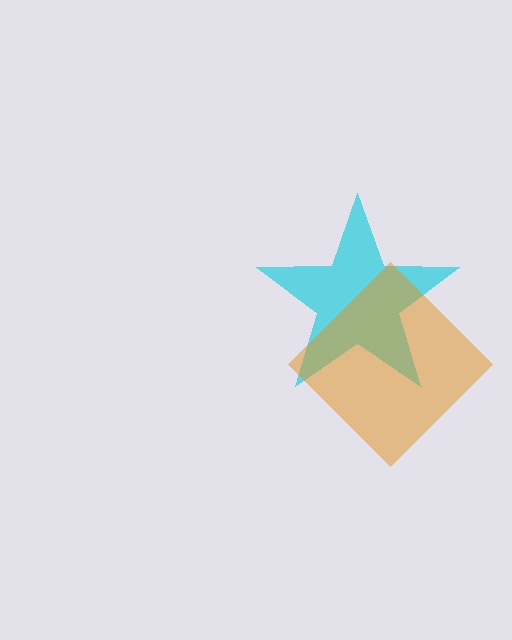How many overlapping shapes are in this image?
There are 2 overlapping shapes in the image.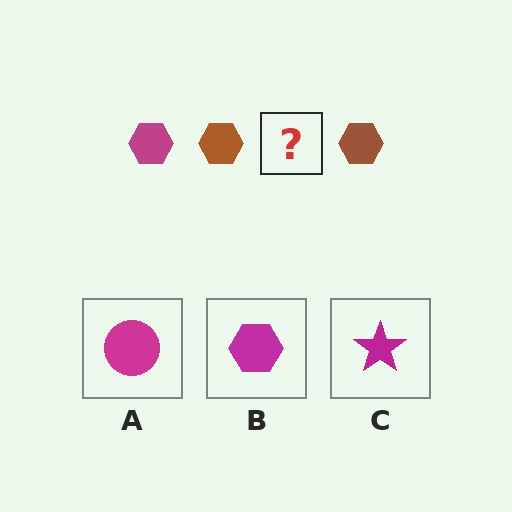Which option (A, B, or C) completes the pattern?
B.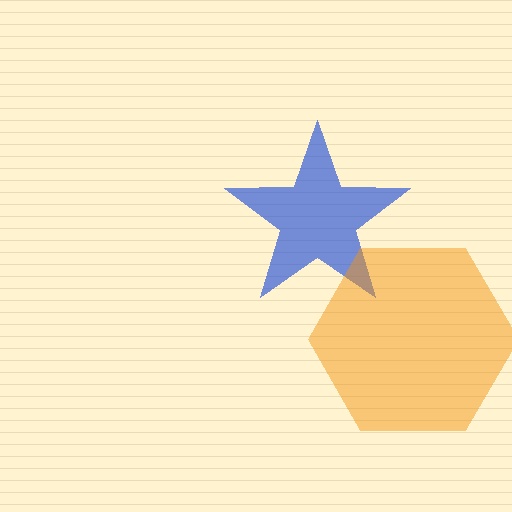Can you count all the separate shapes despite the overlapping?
Yes, there are 2 separate shapes.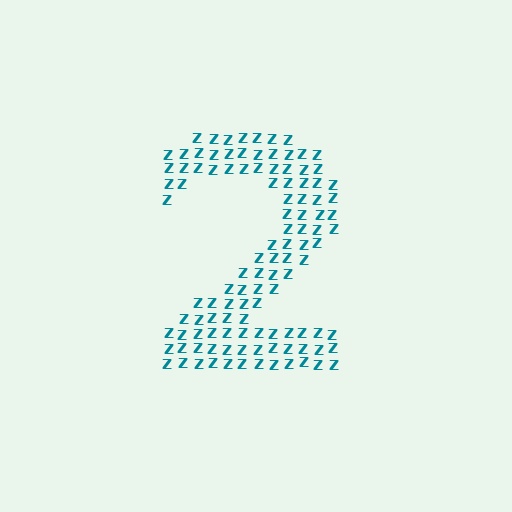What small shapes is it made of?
It is made of small letter Z's.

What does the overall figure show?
The overall figure shows the digit 2.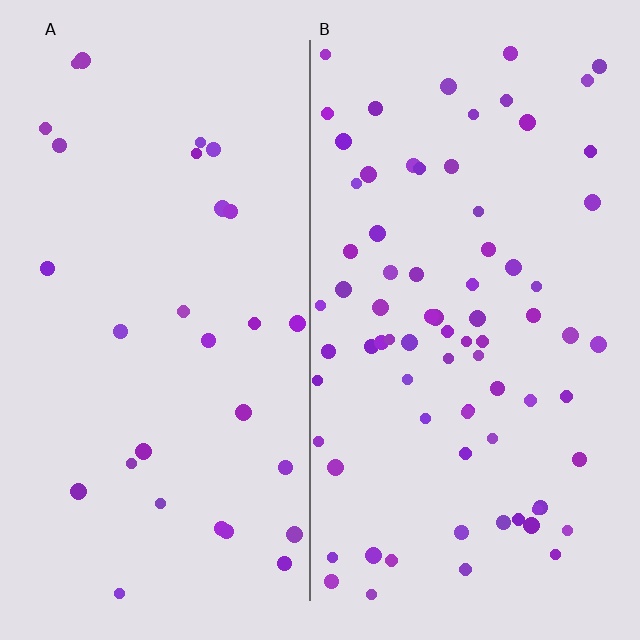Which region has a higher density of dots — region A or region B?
B (the right).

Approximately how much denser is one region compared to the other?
Approximately 2.6× — region B over region A.